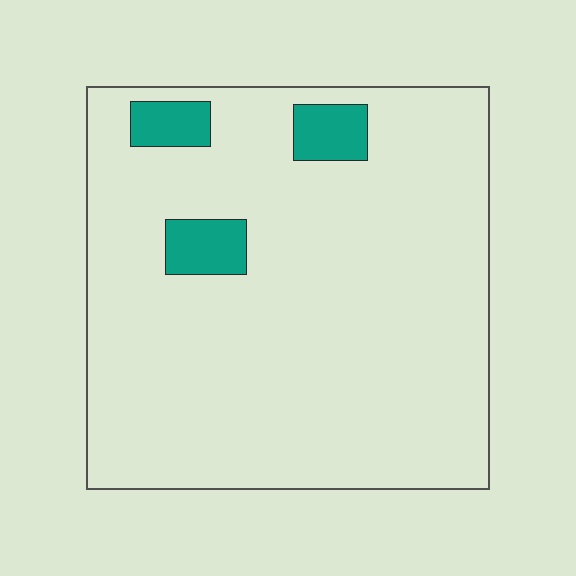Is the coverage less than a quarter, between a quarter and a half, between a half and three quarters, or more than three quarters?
Less than a quarter.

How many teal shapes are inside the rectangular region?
3.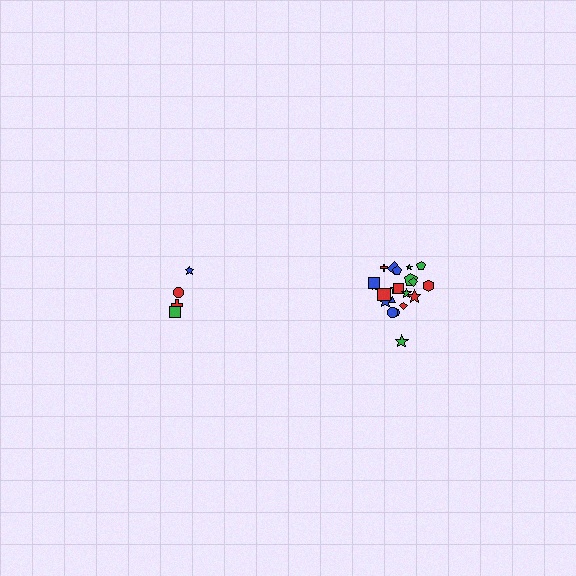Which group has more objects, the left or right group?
The right group.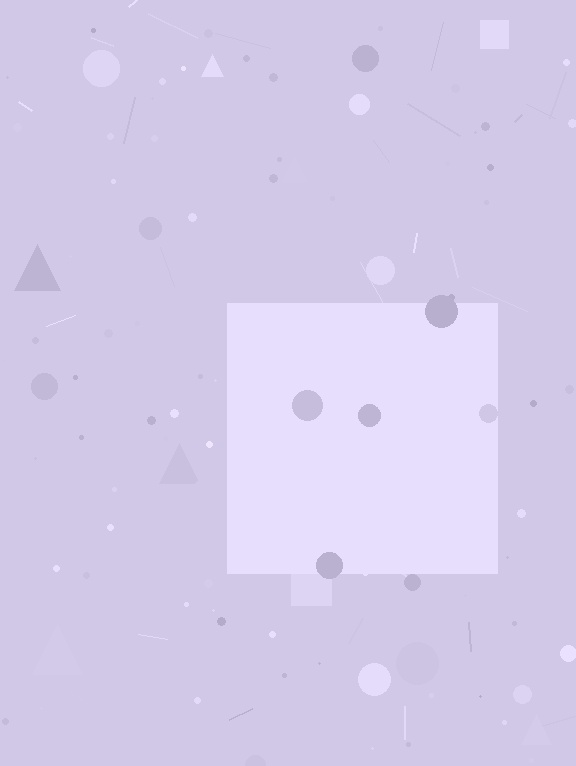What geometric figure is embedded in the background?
A square is embedded in the background.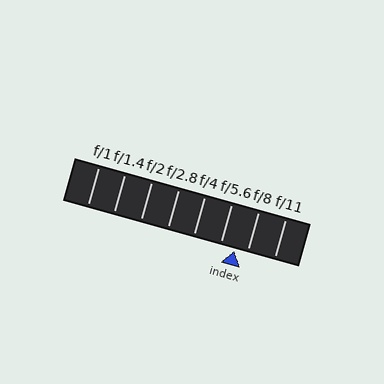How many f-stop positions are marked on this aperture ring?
There are 8 f-stop positions marked.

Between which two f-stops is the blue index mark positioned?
The index mark is between f/5.6 and f/8.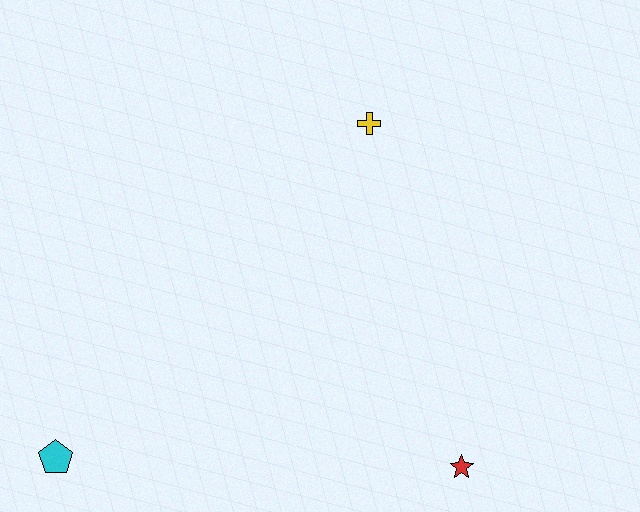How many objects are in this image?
There are 3 objects.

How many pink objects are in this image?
There are no pink objects.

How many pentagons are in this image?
There is 1 pentagon.